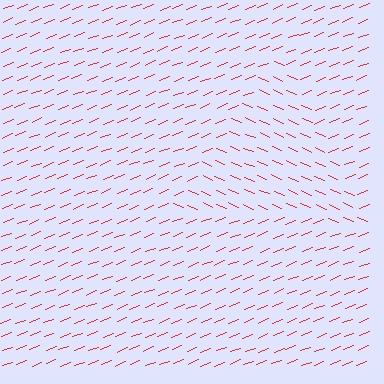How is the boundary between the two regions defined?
The boundary is defined purely by a change in line orientation (approximately 45 degrees difference). All lines are the same color and thickness.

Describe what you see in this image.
The image is filled with small red line segments. A triangle region in the image has lines oriented differently from the surrounding lines, creating a visible texture boundary.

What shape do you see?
I see a triangle.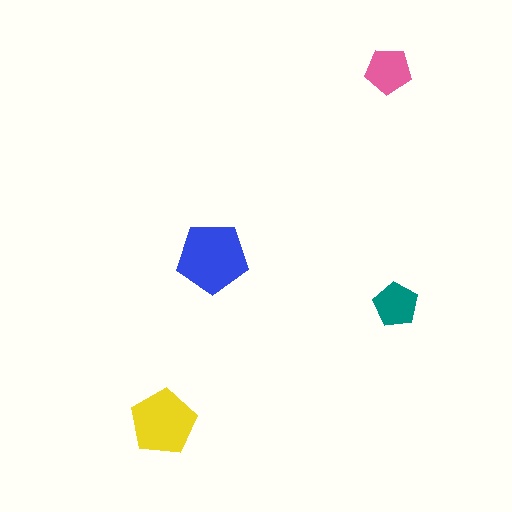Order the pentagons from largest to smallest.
the blue one, the yellow one, the pink one, the teal one.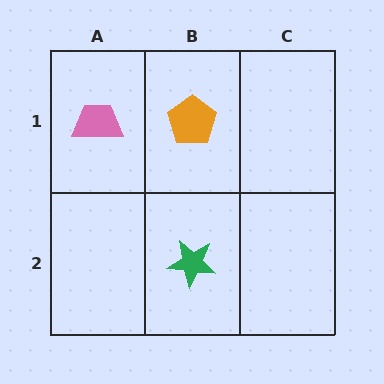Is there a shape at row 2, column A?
No, that cell is empty.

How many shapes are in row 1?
2 shapes.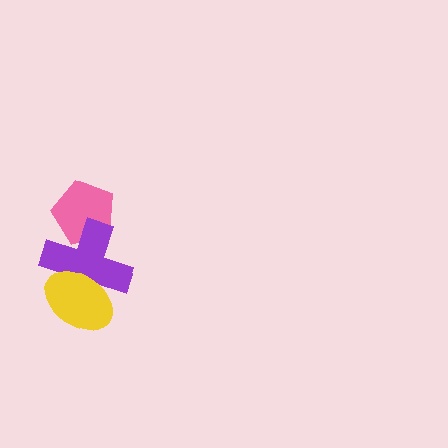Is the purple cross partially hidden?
Yes, it is partially covered by another shape.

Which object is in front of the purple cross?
The yellow ellipse is in front of the purple cross.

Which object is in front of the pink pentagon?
The purple cross is in front of the pink pentagon.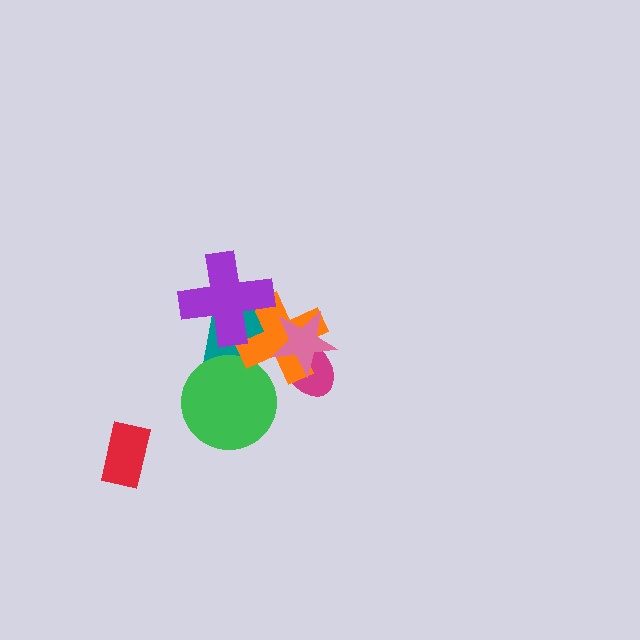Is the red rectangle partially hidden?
No, no other shape covers it.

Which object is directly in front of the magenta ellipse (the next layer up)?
The orange cross is directly in front of the magenta ellipse.